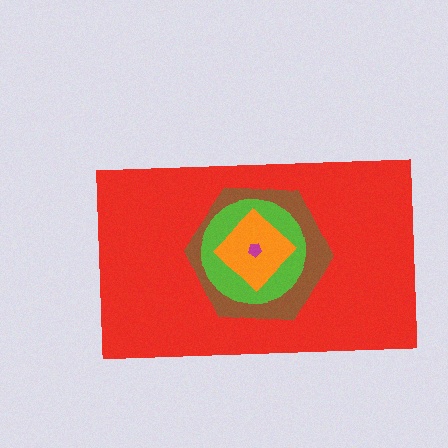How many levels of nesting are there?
5.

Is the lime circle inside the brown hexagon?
Yes.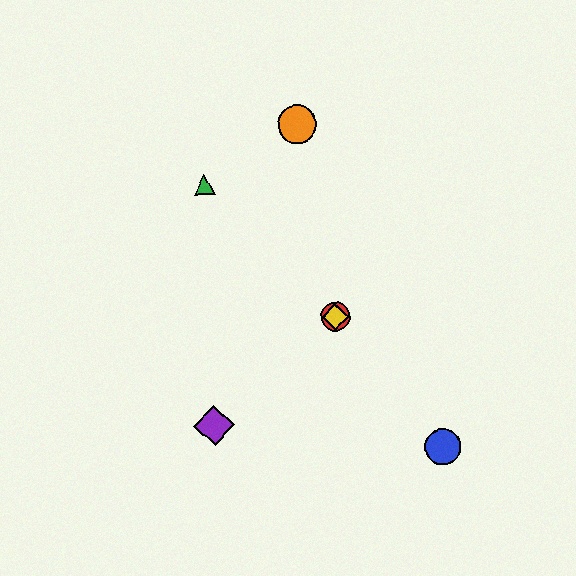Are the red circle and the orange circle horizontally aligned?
No, the red circle is at y≈317 and the orange circle is at y≈124.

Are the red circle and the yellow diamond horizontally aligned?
Yes, both are at y≈317.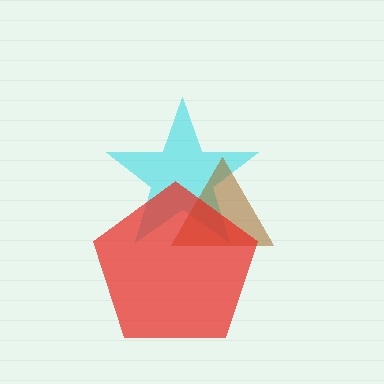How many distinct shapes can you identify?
There are 3 distinct shapes: a cyan star, a brown triangle, a red pentagon.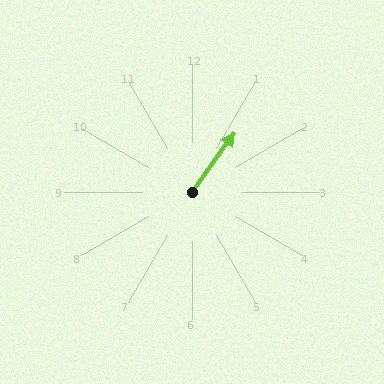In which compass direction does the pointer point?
Northeast.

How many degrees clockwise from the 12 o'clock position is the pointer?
Approximately 35 degrees.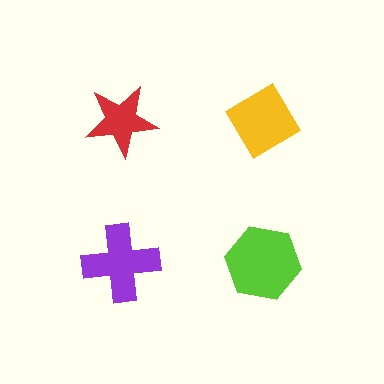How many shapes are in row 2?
2 shapes.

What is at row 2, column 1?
A purple cross.